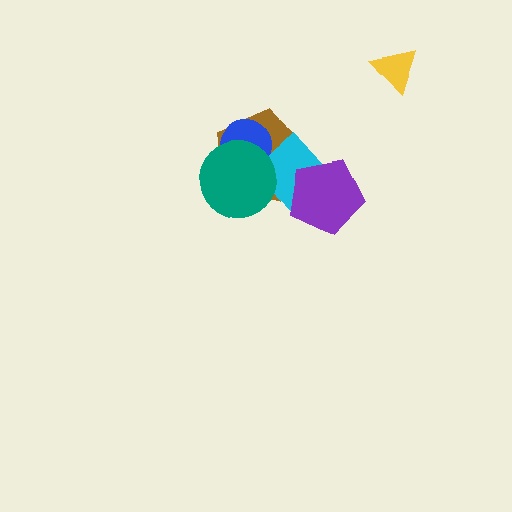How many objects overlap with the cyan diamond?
4 objects overlap with the cyan diamond.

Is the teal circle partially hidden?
No, no other shape covers it.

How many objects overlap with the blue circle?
3 objects overlap with the blue circle.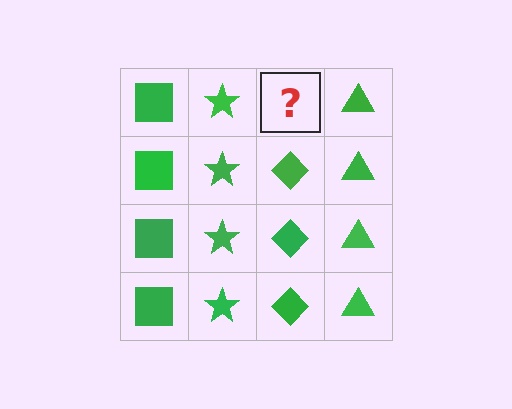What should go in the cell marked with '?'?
The missing cell should contain a green diamond.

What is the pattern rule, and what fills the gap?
The rule is that each column has a consistent shape. The gap should be filled with a green diamond.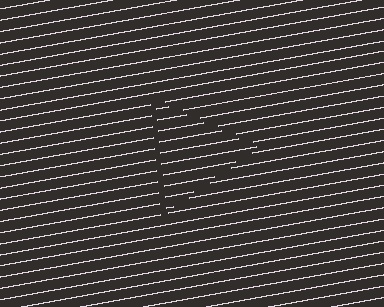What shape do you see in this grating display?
An illusory triangle. The interior of the shape contains the same grating, shifted by half a period — the contour is defined by the phase discontinuity where line-ends from the inner and outer gratings abut.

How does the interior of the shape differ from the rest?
The interior of the shape contains the same grating, shifted by half a period — the contour is defined by the phase discontinuity where line-ends from the inner and outer gratings abut.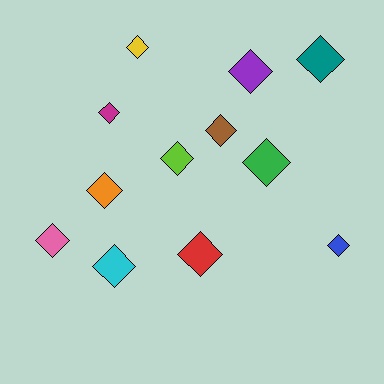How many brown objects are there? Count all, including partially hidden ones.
There is 1 brown object.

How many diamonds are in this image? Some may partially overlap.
There are 12 diamonds.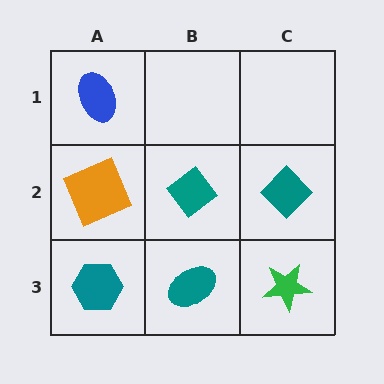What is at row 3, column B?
A teal ellipse.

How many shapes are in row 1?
1 shape.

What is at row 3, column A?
A teal hexagon.